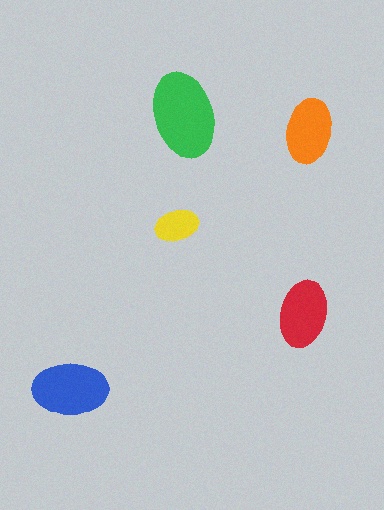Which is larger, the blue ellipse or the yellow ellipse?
The blue one.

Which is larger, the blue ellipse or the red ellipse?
The blue one.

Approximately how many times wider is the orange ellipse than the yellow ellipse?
About 1.5 times wider.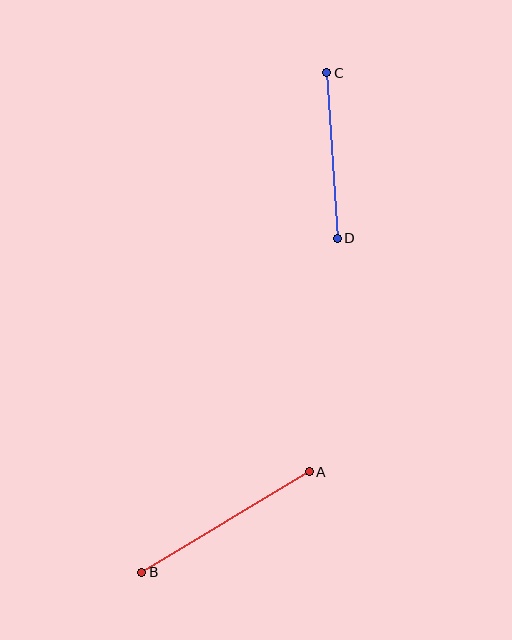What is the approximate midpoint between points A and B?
The midpoint is at approximately (225, 522) pixels.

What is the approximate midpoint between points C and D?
The midpoint is at approximately (332, 156) pixels.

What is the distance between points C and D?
The distance is approximately 166 pixels.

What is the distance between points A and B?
The distance is approximately 195 pixels.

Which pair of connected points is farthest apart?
Points A and B are farthest apart.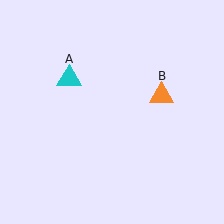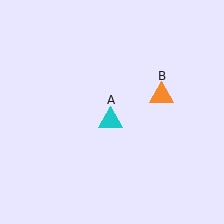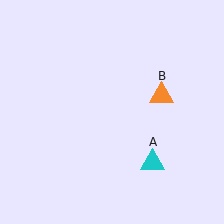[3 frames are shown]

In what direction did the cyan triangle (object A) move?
The cyan triangle (object A) moved down and to the right.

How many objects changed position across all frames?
1 object changed position: cyan triangle (object A).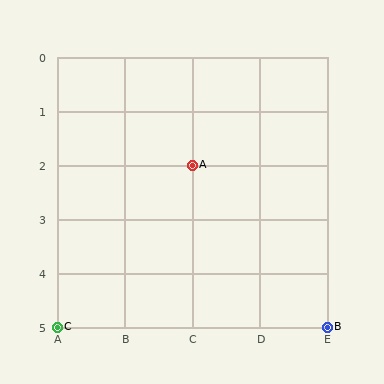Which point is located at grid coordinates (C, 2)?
Point A is at (C, 2).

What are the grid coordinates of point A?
Point A is at grid coordinates (C, 2).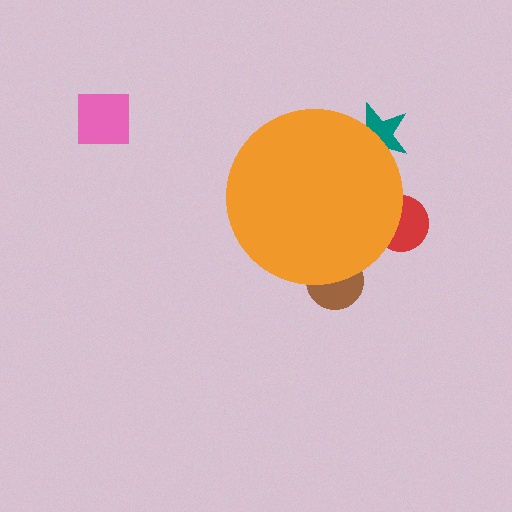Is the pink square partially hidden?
No, the pink square is fully visible.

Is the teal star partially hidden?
Yes, the teal star is partially hidden behind the orange circle.